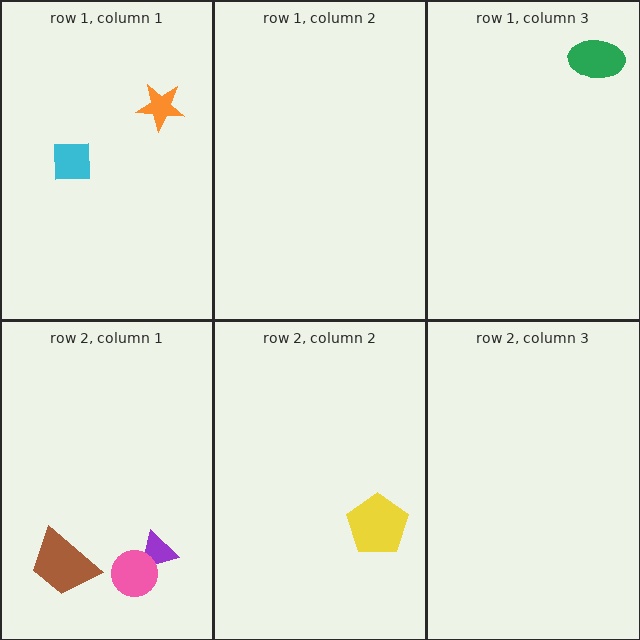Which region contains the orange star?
The row 1, column 1 region.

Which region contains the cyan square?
The row 1, column 1 region.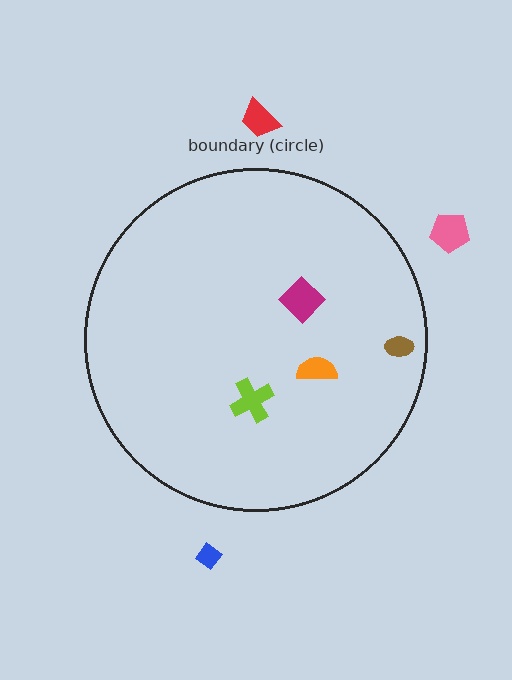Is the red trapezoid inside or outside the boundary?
Outside.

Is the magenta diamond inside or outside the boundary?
Inside.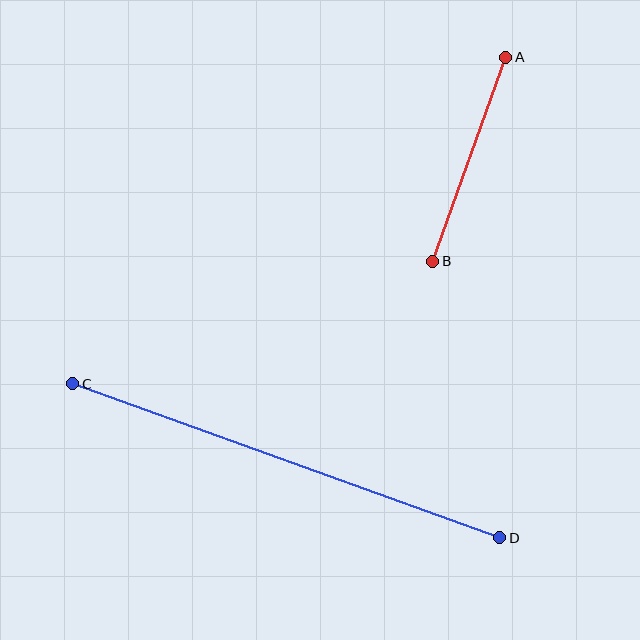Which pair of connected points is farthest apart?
Points C and D are farthest apart.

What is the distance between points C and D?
The distance is approximately 454 pixels.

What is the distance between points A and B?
The distance is approximately 217 pixels.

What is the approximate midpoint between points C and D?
The midpoint is at approximately (286, 461) pixels.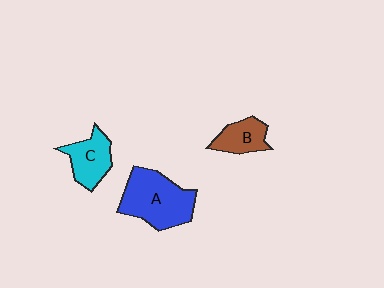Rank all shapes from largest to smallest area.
From largest to smallest: A (blue), C (cyan), B (brown).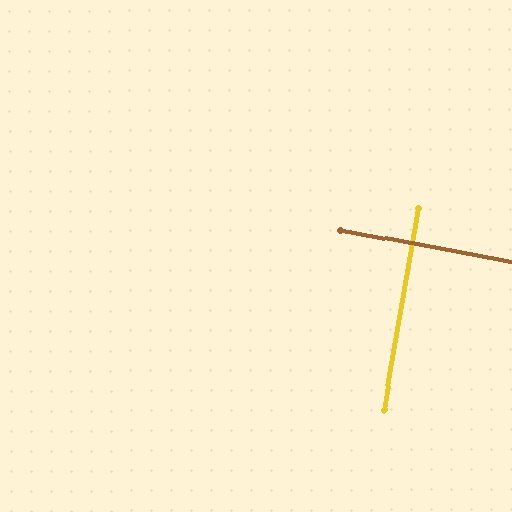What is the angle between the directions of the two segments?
Approximately 89 degrees.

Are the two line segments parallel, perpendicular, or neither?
Perpendicular — they meet at approximately 89°.